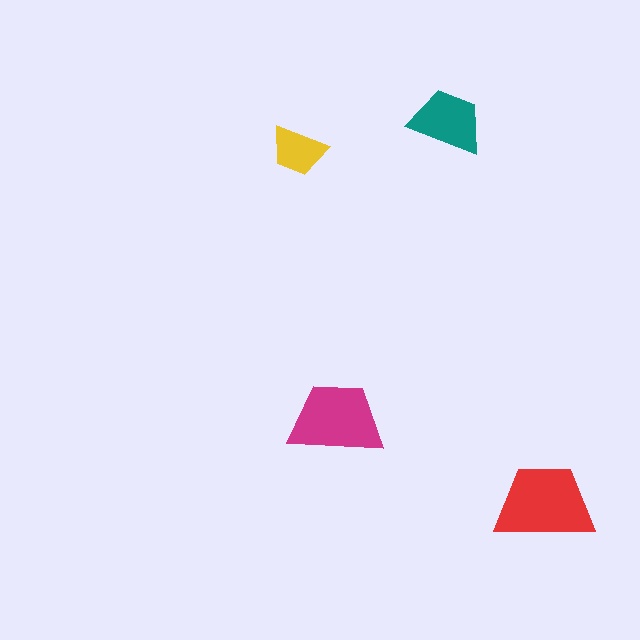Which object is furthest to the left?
The yellow trapezoid is leftmost.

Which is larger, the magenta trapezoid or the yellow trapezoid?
The magenta one.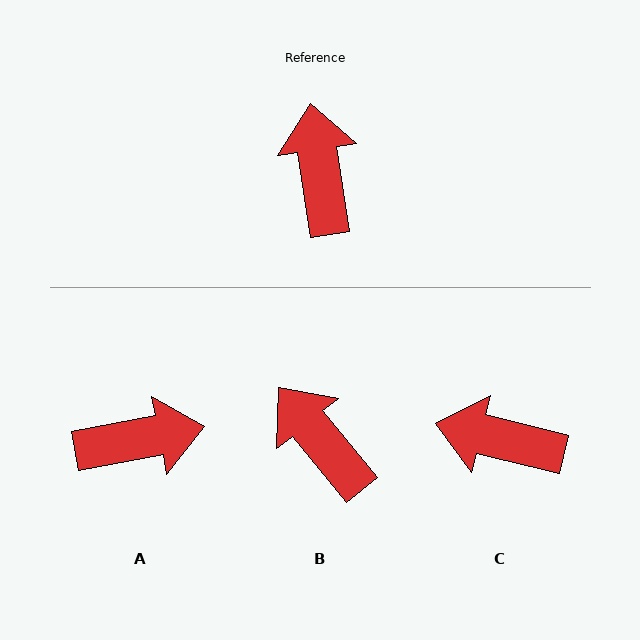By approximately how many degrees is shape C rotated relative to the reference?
Approximately 68 degrees counter-clockwise.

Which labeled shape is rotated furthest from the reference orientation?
A, about 88 degrees away.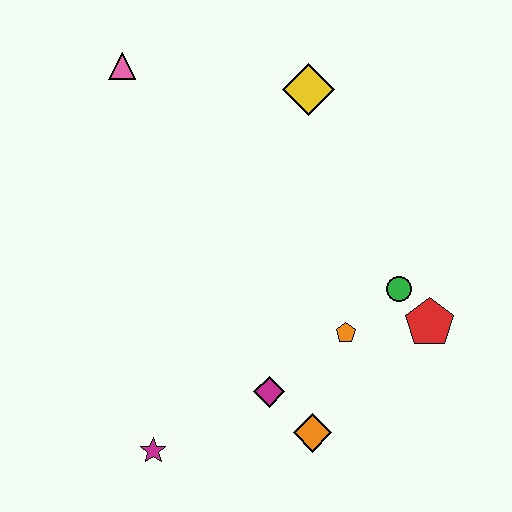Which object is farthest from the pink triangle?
The orange diamond is farthest from the pink triangle.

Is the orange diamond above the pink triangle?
No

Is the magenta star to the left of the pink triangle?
No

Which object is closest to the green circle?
The red pentagon is closest to the green circle.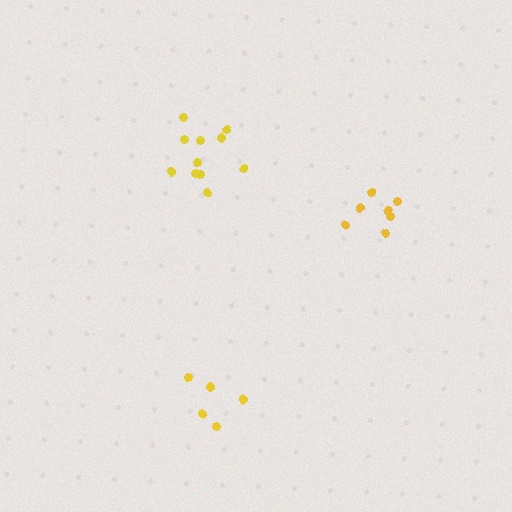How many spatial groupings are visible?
There are 3 spatial groupings.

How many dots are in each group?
Group 1: 5 dots, Group 2: 7 dots, Group 3: 11 dots (23 total).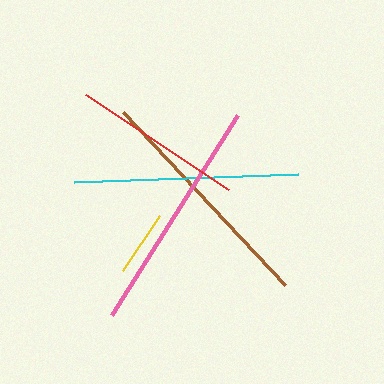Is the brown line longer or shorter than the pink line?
The pink line is longer than the brown line.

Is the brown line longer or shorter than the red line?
The brown line is longer than the red line.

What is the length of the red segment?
The red segment is approximately 171 pixels long.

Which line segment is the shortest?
The yellow line is the shortest at approximately 66 pixels.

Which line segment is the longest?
The pink line is the longest at approximately 236 pixels.